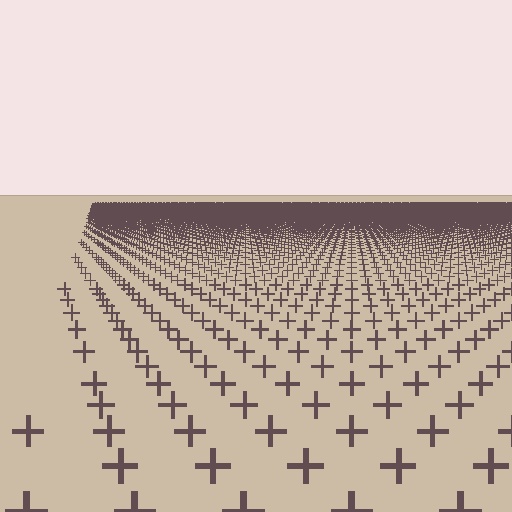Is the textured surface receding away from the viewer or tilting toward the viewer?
The surface is receding away from the viewer. Texture elements get smaller and denser toward the top.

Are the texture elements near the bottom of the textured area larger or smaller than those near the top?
Larger. Near the bottom, elements are closer to the viewer and appear at a bigger on-screen size.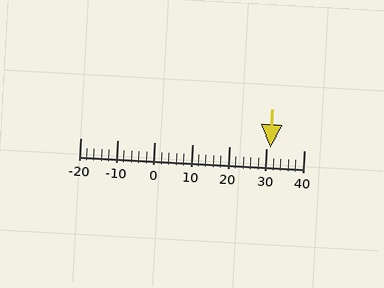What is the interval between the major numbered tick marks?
The major tick marks are spaced 10 units apart.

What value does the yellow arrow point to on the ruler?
The yellow arrow points to approximately 31.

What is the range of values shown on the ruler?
The ruler shows values from -20 to 40.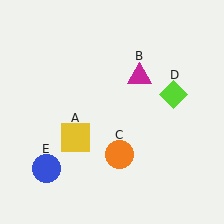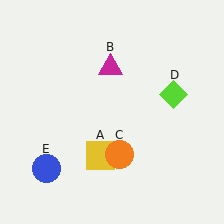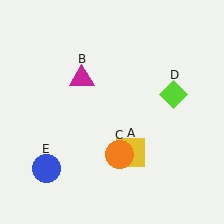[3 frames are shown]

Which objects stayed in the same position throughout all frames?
Orange circle (object C) and lime diamond (object D) and blue circle (object E) remained stationary.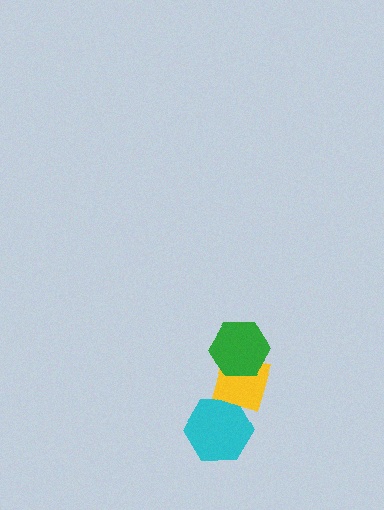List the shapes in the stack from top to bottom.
From top to bottom: the green hexagon, the yellow diamond, the cyan hexagon.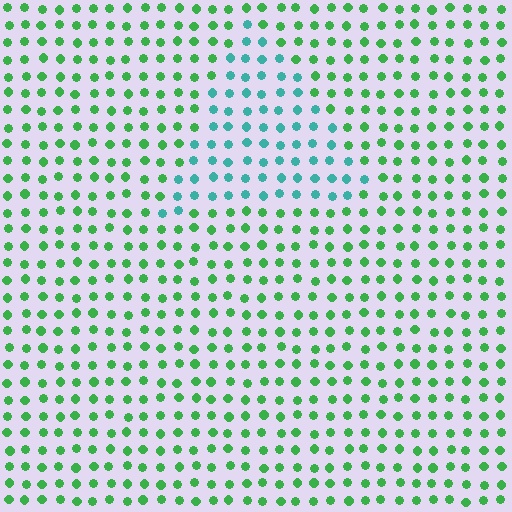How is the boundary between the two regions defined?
The boundary is defined purely by a slight shift in hue (about 47 degrees). Spacing, size, and orientation are identical on both sides.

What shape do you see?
I see a triangle.